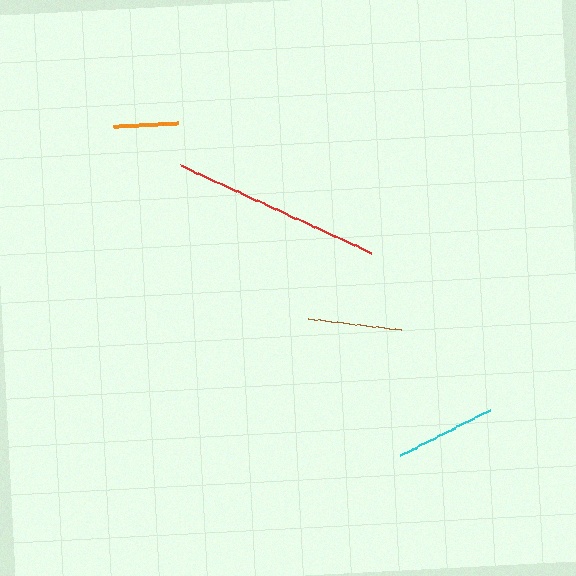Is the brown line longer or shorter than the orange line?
The brown line is longer than the orange line.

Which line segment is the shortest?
The orange line is the shortest at approximately 65 pixels.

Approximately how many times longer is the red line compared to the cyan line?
The red line is approximately 2.1 times the length of the cyan line.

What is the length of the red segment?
The red segment is approximately 210 pixels long.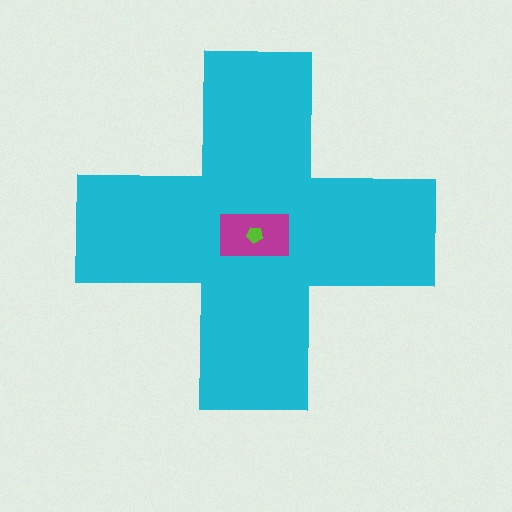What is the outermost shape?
The cyan cross.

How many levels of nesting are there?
3.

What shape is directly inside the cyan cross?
The magenta rectangle.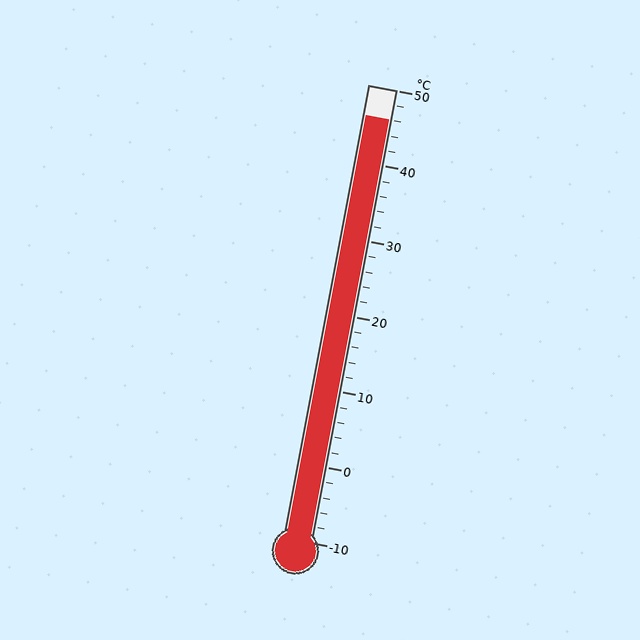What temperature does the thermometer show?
The thermometer shows approximately 46°C.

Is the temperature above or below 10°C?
The temperature is above 10°C.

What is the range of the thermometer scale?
The thermometer scale ranges from -10°C to 50°C.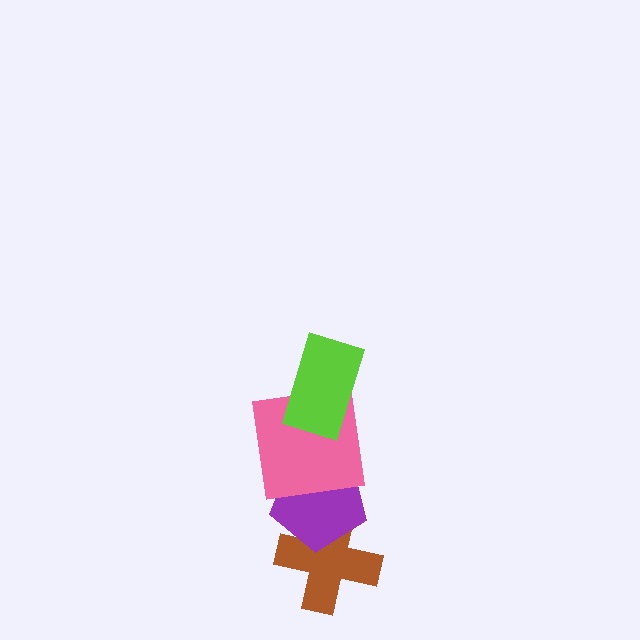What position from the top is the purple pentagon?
The purple pentagon is 3rd from the top.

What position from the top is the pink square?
The pink square is 2nd from the top.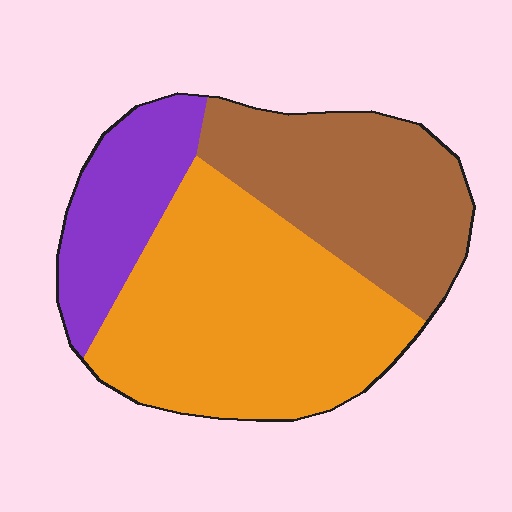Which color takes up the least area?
Purple, at roughly 20%.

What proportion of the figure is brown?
Brown takes up about one third (1/3) of the figure.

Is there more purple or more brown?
Brown.